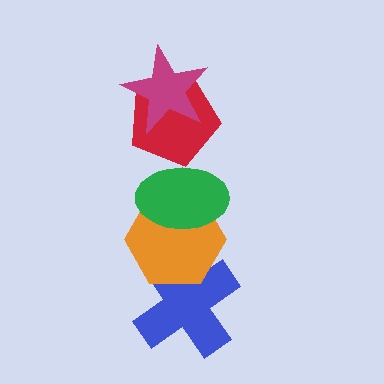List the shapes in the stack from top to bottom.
From top to bottom: the magenta star, the red pentagon, the green ellipse, the orange hexagon, the blue cross.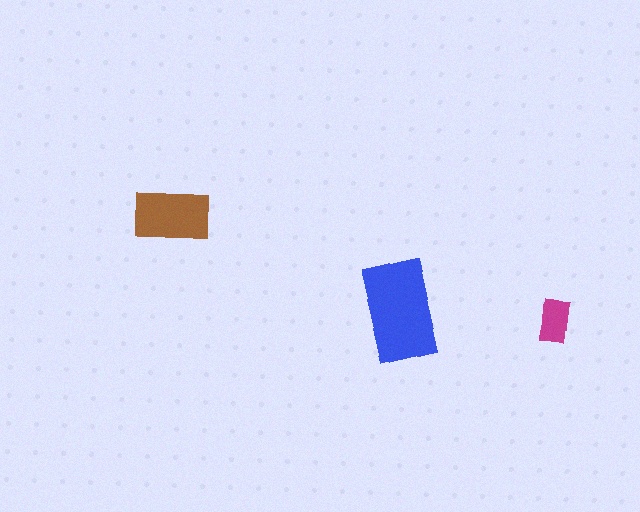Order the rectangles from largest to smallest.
the blue one, the brown one, the magenta one.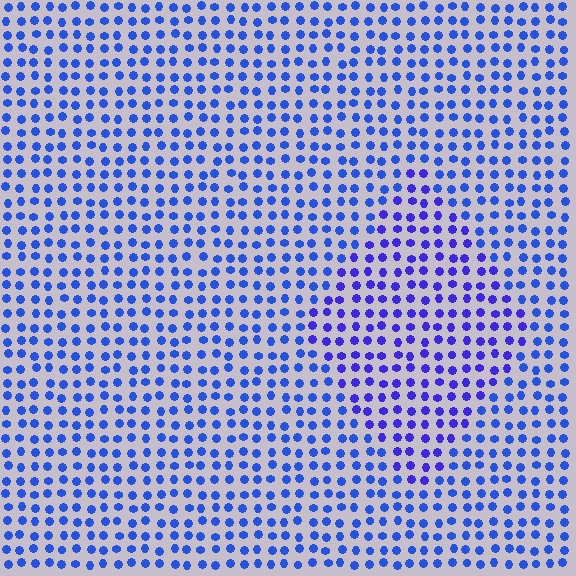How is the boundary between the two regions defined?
The boundary is defined purely by a slight shift in hue (about 22 degrees). Spacing, size, and orientation are identical on both sides.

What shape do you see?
I see a diamond.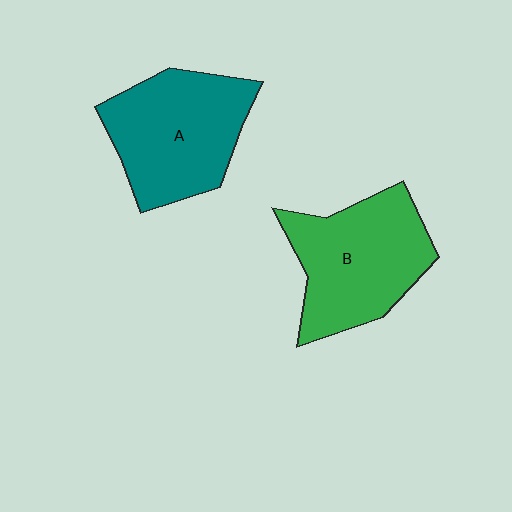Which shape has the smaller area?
Shape A (teal).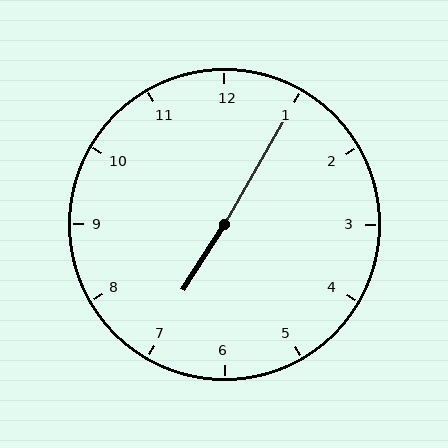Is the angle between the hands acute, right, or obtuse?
It is obtuse.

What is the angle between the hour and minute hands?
Approximately 178 degrees.